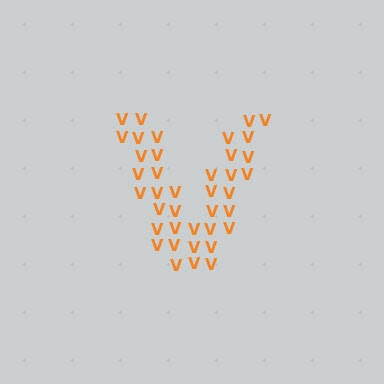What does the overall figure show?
The overall figure shows the letter V.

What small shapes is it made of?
It is made of small letter V's.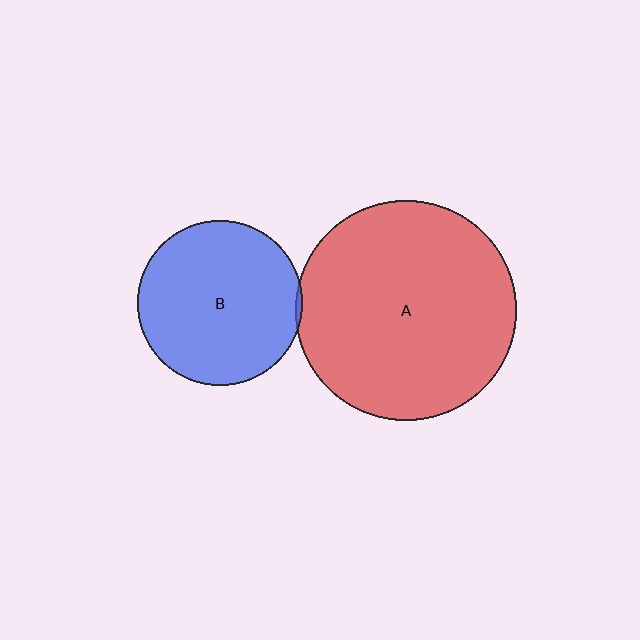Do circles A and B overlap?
Yes.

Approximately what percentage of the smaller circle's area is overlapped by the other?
Approximately 5%.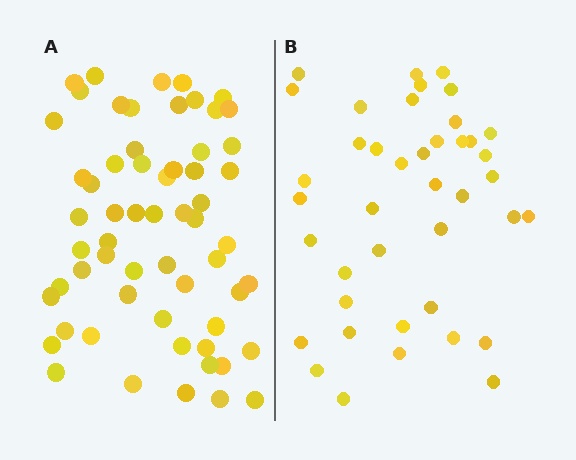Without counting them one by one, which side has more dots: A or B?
Region A (the left region) has more dots.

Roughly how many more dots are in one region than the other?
Region A has approximately 20 more dots than region B.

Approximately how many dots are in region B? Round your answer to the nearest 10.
About 40 dots. (The exact count is 41, which rounds to 40.)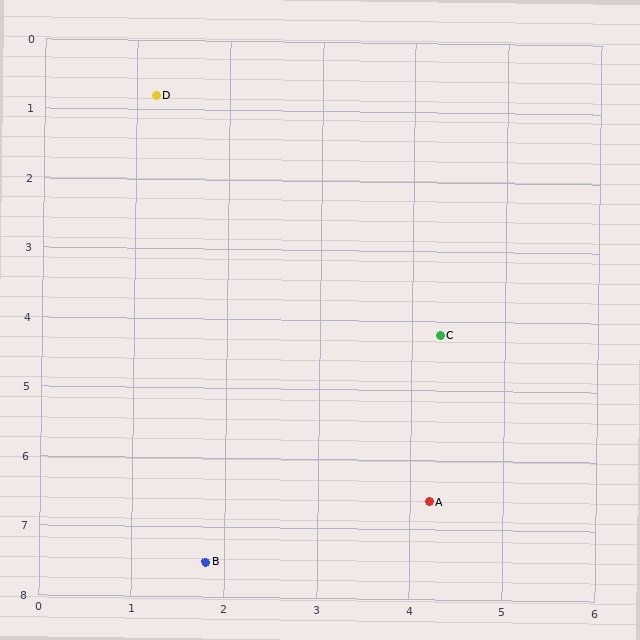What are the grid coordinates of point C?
Point C is at approximately (4.3, 4.2).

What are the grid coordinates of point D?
Point D is at approximately (1.2, 0.8).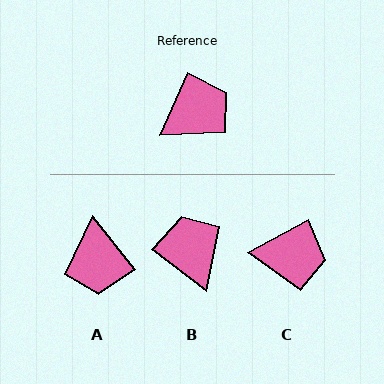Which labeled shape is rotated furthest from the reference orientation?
A, about 118 degrees away.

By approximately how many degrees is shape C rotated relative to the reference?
Approximately 38 degrees clockwise.